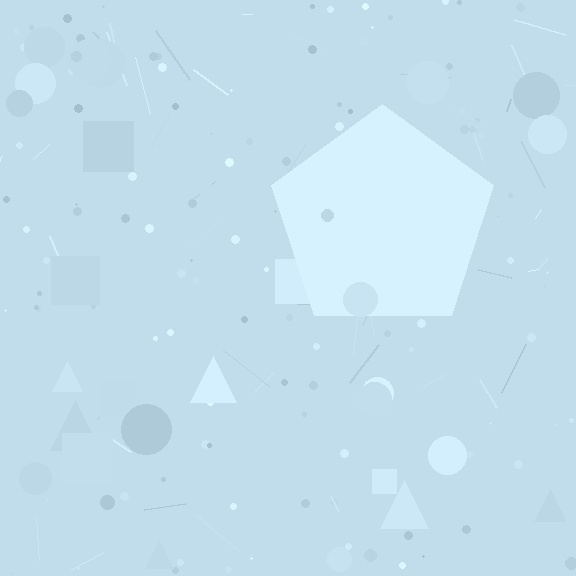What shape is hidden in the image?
A pentagon is hidden in the image.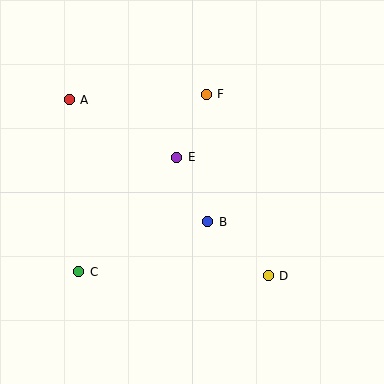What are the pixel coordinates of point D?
Point D is at (268, 276).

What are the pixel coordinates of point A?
Point A is at (69, 100).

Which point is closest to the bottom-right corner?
Point D is closest to the bottom-right corner.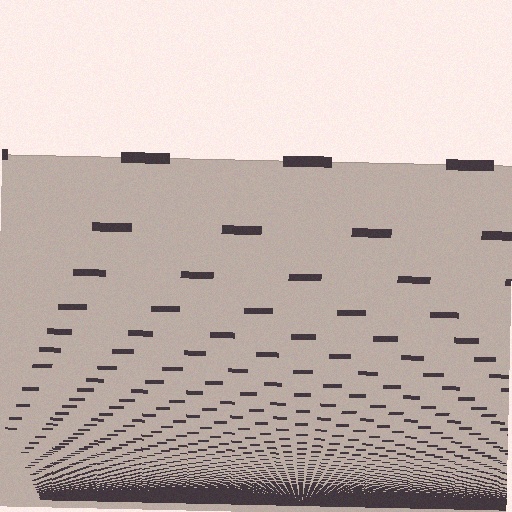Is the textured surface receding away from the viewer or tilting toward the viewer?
The surface appears to tilt toward the viewer. Texture elements get larger and sparser toward the top.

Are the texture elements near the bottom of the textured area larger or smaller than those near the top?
Smaller. The gradient is inverted — elements near the bottom are smaller and denser.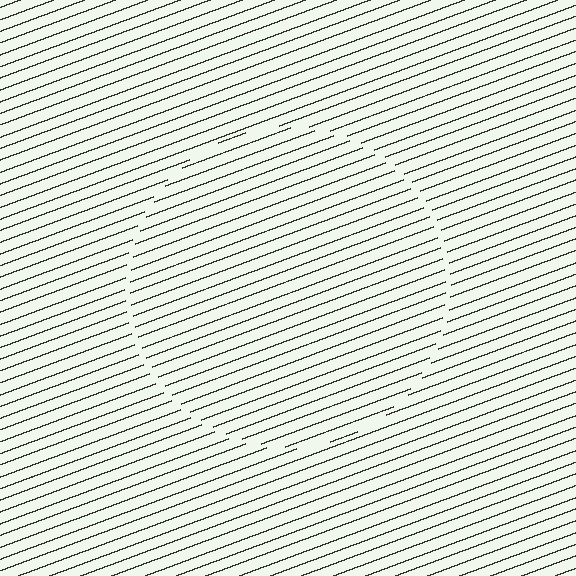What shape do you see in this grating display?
An illusory circle. The interior of the shape contains the same grating, shifted by half a period — the contour is defined by the phase discontinuity where line-ends from the inner and outer gratings abut.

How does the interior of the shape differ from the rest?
The interior of the shape contains the same grating, shifted by half a period — the contour is defined by the phase discontinuity where line-ends from the inner and outer gratings abut.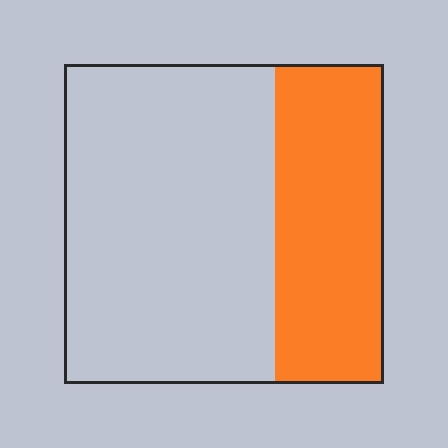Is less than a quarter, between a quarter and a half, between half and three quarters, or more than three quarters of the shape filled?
Between a quarter and a half.